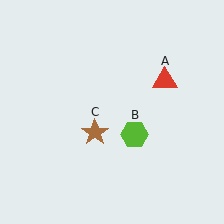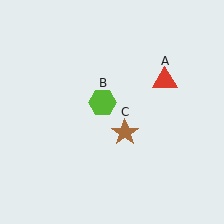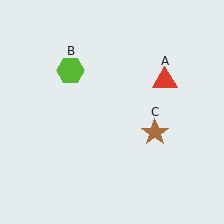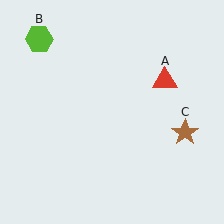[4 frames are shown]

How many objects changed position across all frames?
2 objects changed position: lime hexagon (object B), brown star (object C).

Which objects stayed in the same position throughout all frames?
Red triangle (object A) remained stationary.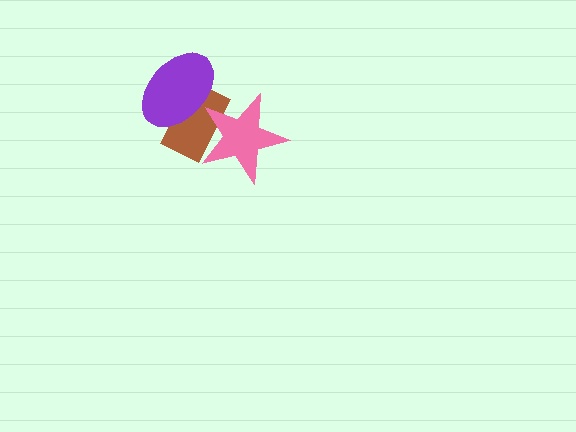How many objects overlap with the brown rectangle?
2 objects overlap with the brown rectangle.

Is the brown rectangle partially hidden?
Yes, it is partially covered by another shape.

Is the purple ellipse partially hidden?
No, no other shape covers it.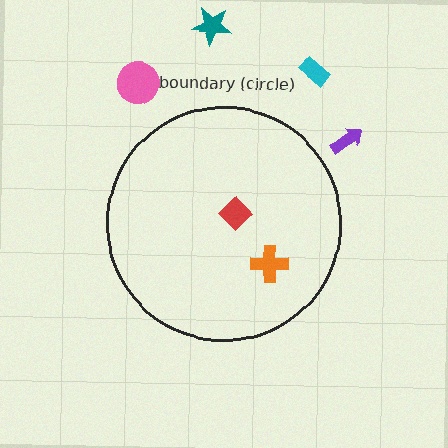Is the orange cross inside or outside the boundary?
Inside.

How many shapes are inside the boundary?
2 inside, 4 outside.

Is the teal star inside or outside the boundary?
Outside.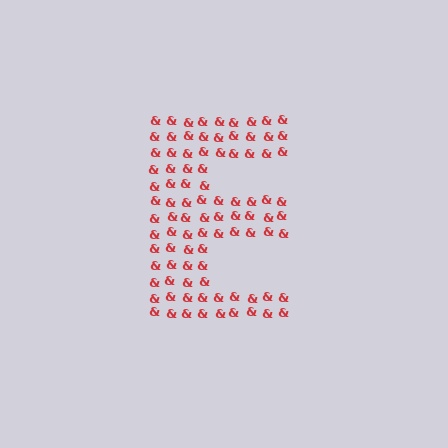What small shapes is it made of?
It is made of small ampersands.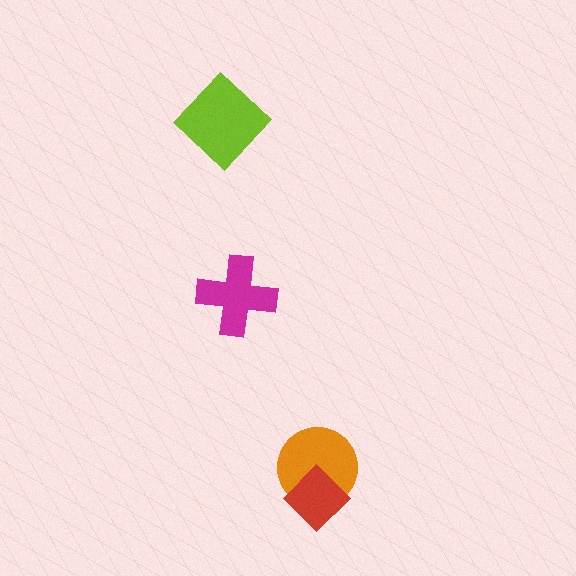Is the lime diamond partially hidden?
No, no other shape covers it.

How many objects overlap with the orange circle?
1 object overlaps with the orange circle.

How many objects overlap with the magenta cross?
0 objects overlap with the magenta cross.